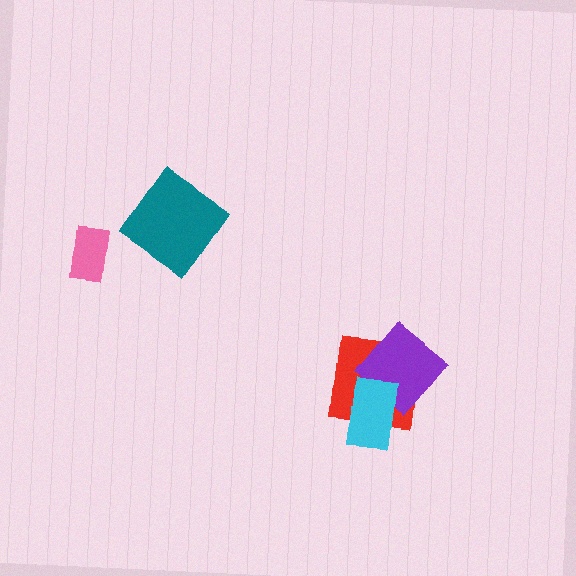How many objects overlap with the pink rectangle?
0 objects overlap with the pink rectangle.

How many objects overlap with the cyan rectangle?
2 objects overlap with the cyan rectangle.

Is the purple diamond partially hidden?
Yes, it is partially covered by another shape.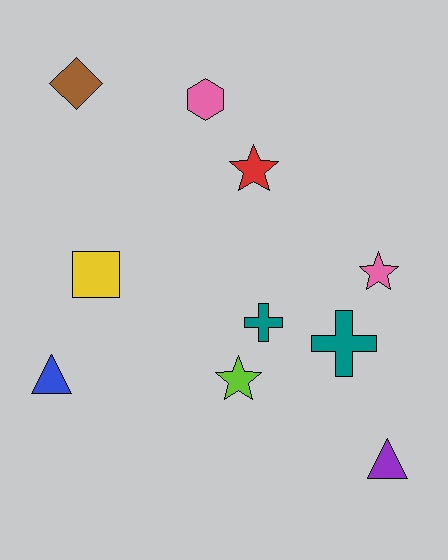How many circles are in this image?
There are no circles.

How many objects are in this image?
There are 10 objects.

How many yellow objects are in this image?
There is 1 yellow object.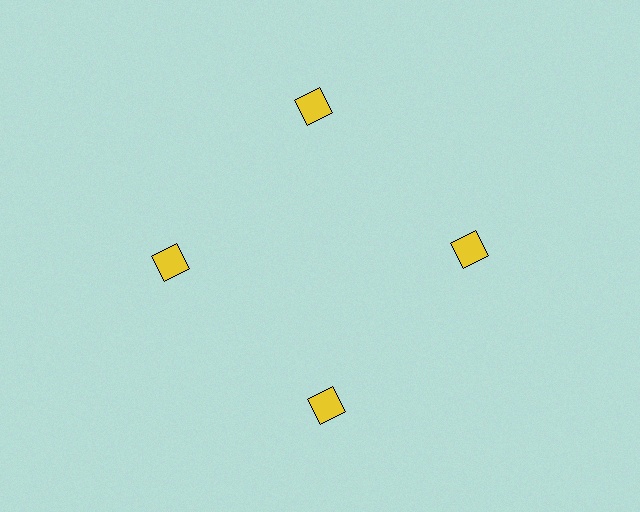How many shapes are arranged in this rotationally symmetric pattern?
There are 4 shapes, arranged in 4 groups of 1.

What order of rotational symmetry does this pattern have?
This pattern has 4-fold rotational symmetry.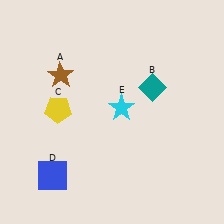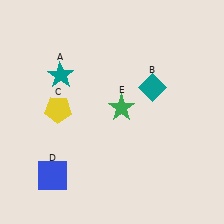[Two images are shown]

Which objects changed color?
A changed from brown to teal. E changed from cyan to green.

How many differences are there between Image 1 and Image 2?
There are 2 differences between the two images.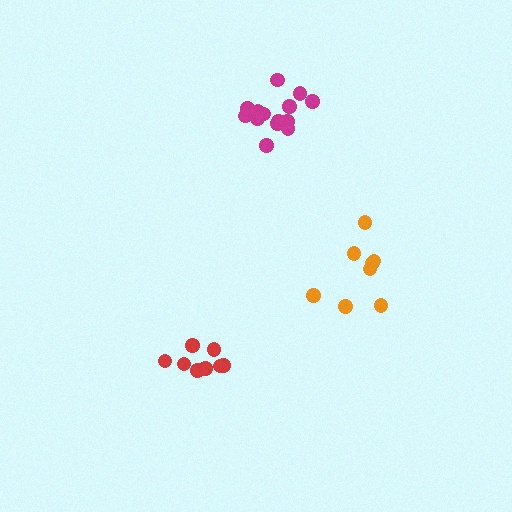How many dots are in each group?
Group 1: 8 dots, Group 2: 14 dots, Group 3: 8 dots (30 total).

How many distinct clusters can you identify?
There are 3 distinct clusters.